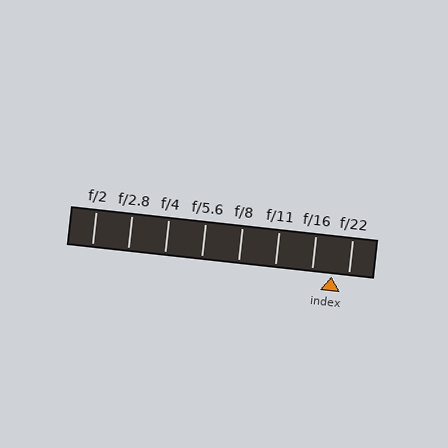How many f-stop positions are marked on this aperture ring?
There are 8 f-stop positions marked.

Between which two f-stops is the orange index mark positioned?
The index mark is between f/16 and f/22.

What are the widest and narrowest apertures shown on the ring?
The widest aperture shown is f/2 and the narrowest is f/22.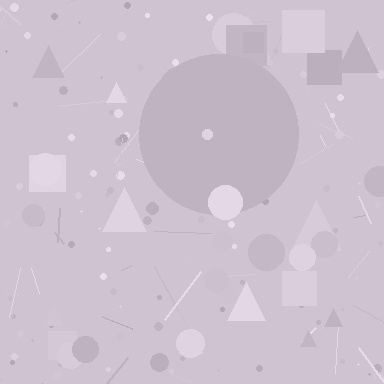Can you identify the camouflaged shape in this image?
The camouflaged shape is a circle.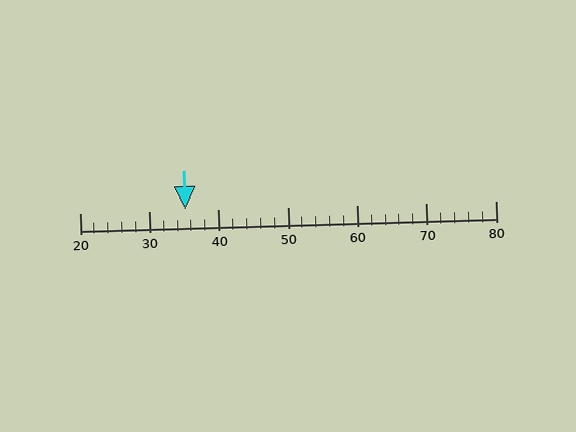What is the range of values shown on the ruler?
The ruler shows values from 20 to 80.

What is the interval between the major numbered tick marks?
The major tick marks are spaced 10 units apart.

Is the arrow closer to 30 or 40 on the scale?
The arrow is closer to 40.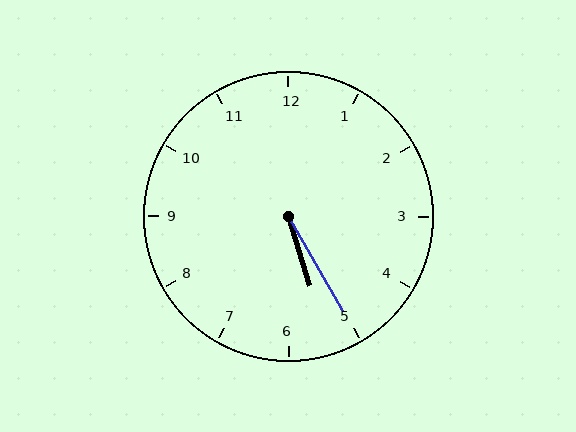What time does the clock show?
5:25.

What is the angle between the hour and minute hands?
Approximately 12 degrees.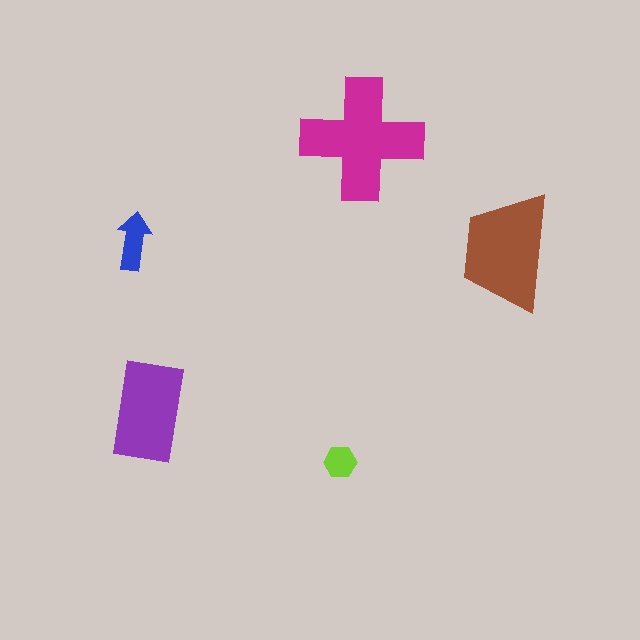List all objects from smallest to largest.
The lime hexagon, the blue arrow, the purple rectangle, the brown trapezoid, the magenta cross.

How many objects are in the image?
There are 5 objects in the image.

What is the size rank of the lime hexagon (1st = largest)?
5th.